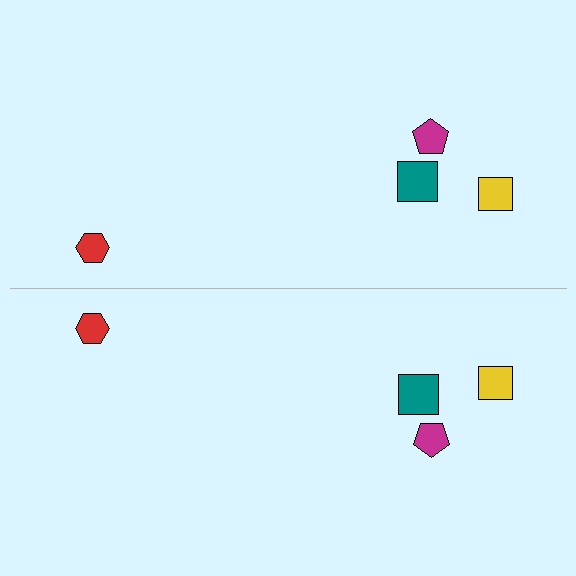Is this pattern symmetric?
Yes, this pattern has bilateral (reflection) symmetry.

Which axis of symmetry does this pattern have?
The pattern has a horizontal axis of symmetry running through the center of the image.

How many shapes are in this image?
There are 8 shapes in this image.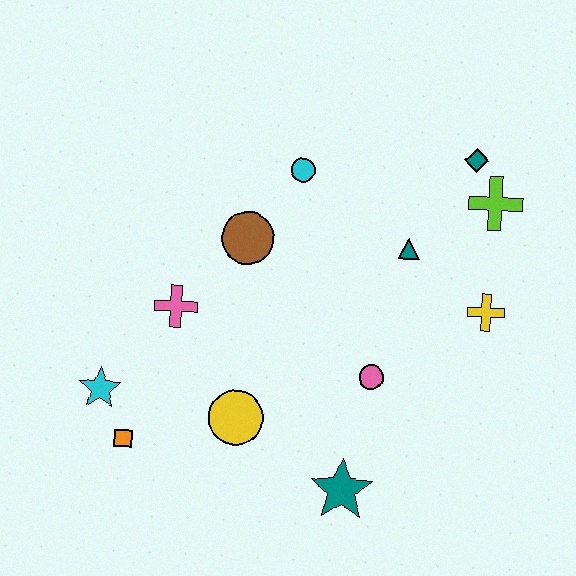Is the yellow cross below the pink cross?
No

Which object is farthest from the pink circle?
The cyan star is farthest from the pink circle.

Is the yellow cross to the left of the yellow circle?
No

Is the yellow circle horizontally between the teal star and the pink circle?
No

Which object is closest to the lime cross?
The teal diamond is closest to the lime cross.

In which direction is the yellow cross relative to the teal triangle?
The yellow cross is to the right of the teal triangle.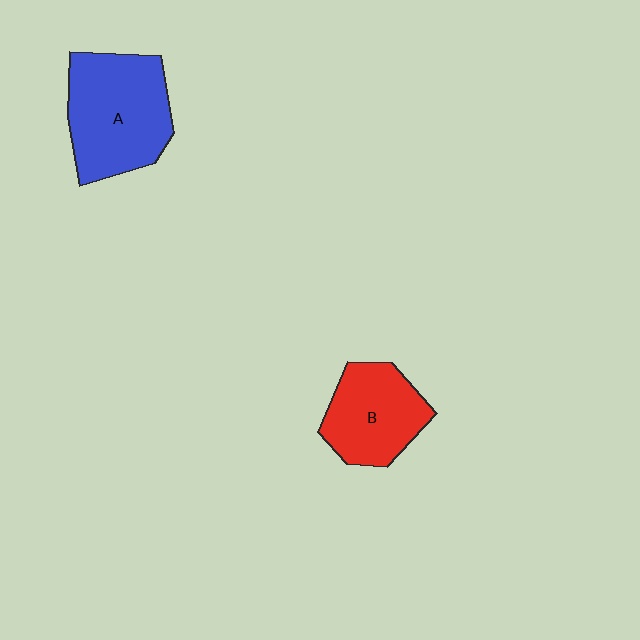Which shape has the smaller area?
Shape B (red).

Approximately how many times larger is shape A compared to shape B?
Approximately 1.4 times.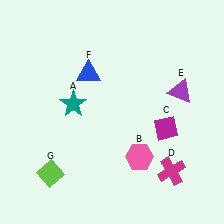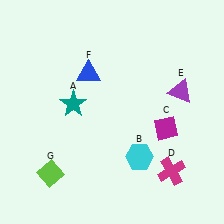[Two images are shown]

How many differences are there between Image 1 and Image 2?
There is 1 difference between the two images.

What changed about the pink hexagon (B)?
In Image 1, B is pink. In Image 2, it changed to cyan.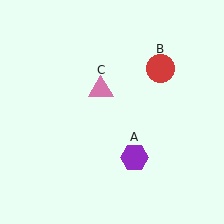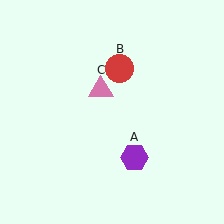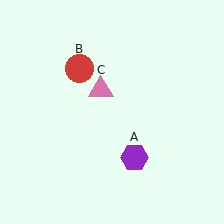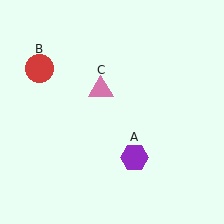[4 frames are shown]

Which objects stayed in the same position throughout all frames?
Purple hexagon (object A) and pink triangle (object C) remained stationary.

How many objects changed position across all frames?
1 object changed position: red circle (object B).